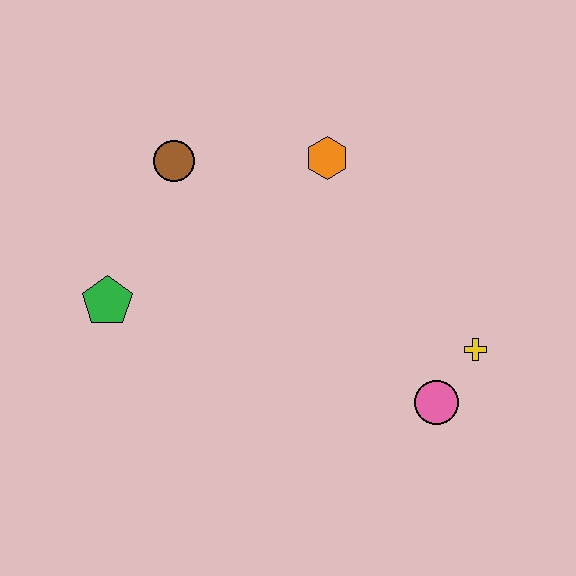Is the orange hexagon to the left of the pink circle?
Yes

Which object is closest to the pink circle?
The yellow cross is closest to the pink circle.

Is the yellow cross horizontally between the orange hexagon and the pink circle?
No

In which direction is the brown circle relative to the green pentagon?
The brown circle is above the green pentagon.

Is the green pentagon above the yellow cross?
Yes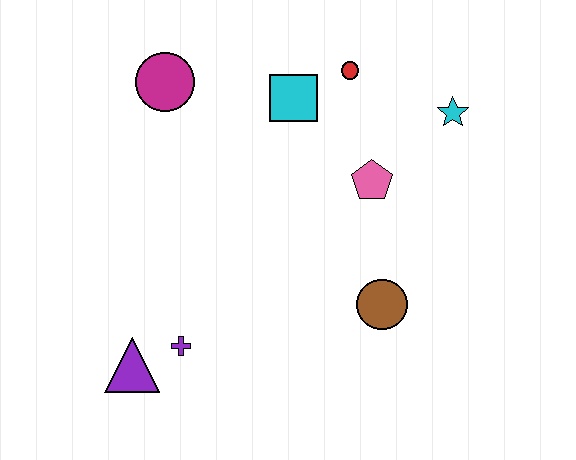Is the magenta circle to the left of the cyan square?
Yes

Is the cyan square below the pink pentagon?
No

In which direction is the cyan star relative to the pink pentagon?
The cyan star is to the right of the pink pentagon.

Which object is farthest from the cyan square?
The purple triangle is farthest from the cyan square.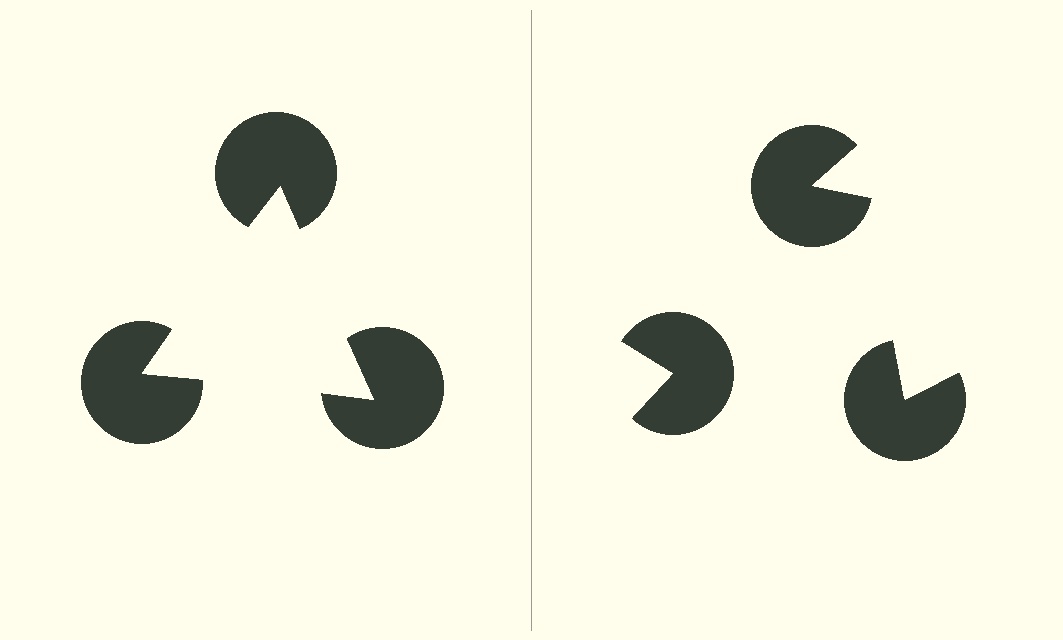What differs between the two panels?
The pac-man discs are positioned identically on both sides; only the wedge orientations differ. On the left they align to a triangle; on the right they are misaligned.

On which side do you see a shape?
An illusory triangle appears on the left side. On the right side the wedge cuts are rotated, so no coherent shape forms.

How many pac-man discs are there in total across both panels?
6 — 3 on each side.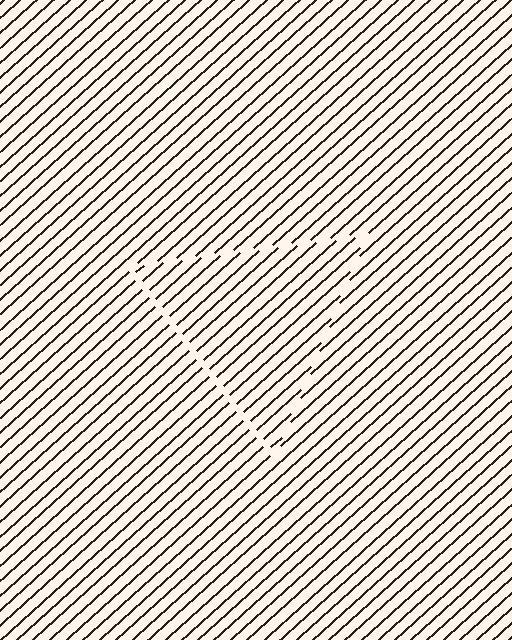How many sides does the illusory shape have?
3 sides — the line-ends trace a triangle.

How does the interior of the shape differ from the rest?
The interior of the shape contains the same grating, shifted by half a period — the contour is defined by the phase discontinuity where line-ends from the inner and outer gratings abut.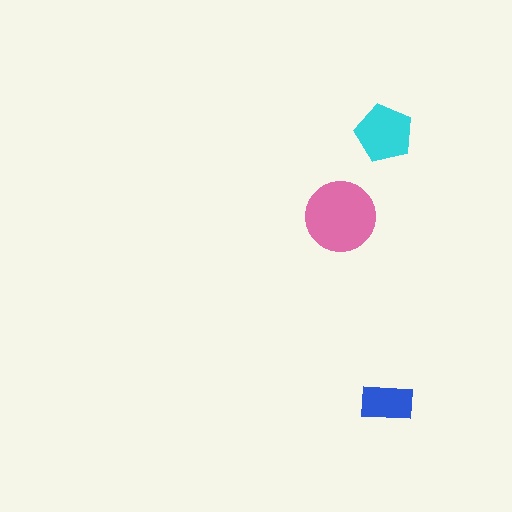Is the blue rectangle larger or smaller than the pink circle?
Smaller.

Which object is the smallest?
The blue rectangle.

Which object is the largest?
The pink circle.